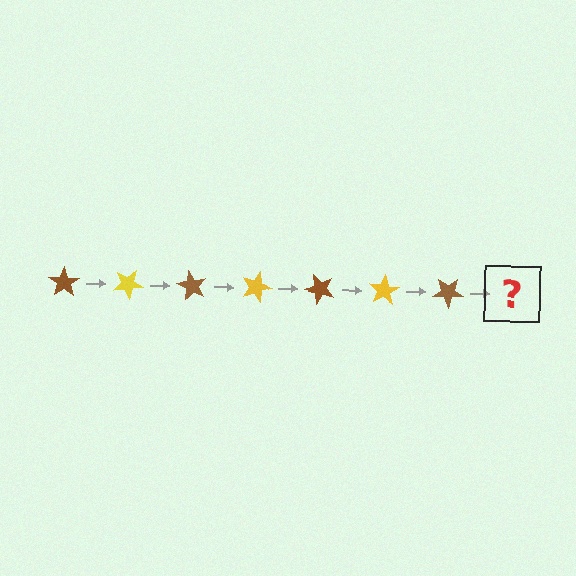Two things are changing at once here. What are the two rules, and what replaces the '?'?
The two rules are that it rotates 30 degrees each step and the color cycles through brown and yellow. The '?' should be a yellow star, rotated 210 degrees from the start.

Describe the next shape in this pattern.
It should be a yellow star, rotated 210 degrees from the start.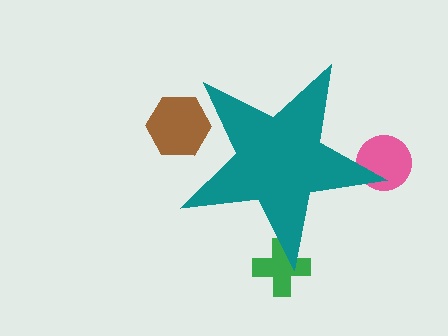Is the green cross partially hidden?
Yes, the green cross is partially hidden behind the teal star.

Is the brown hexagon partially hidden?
Yes, the brown hexagon is partially hidden behind the teal star.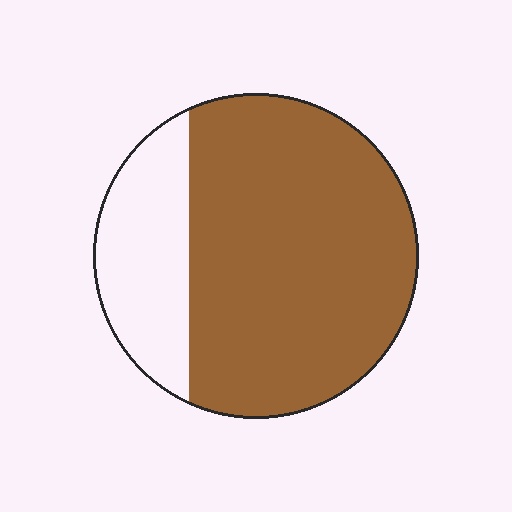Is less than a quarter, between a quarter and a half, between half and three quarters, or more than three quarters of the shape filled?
More than three quarters.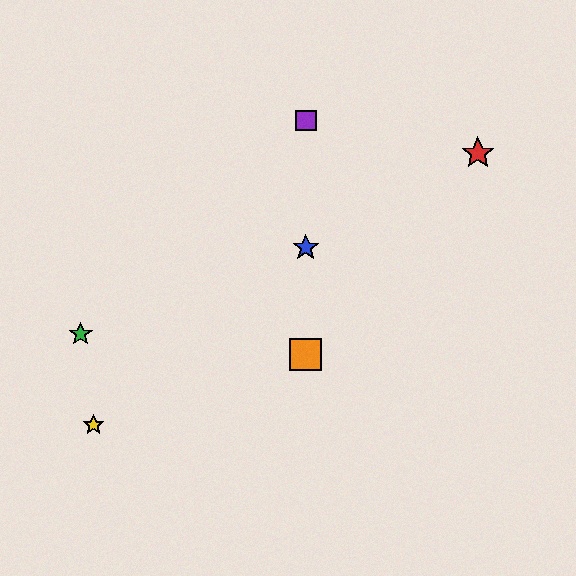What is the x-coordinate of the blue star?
The blue star is at x≈306.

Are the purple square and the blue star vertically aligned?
Yes, both are at x≈306.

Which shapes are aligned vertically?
The blue star, the purple square, the orange square are aligned vertically.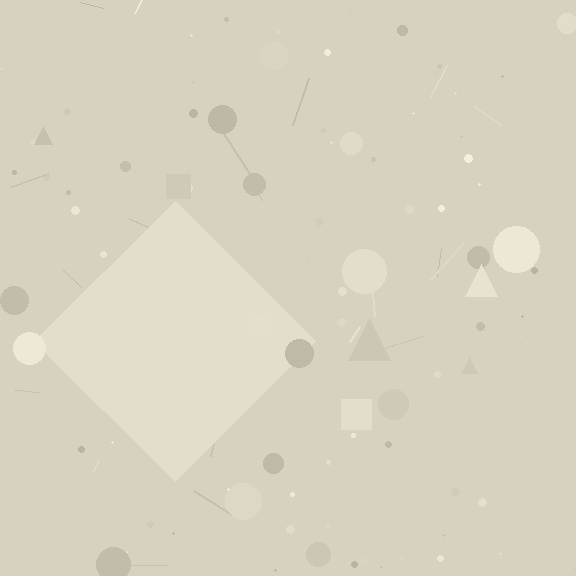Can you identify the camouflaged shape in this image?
The camouflaged shape is a diamond.